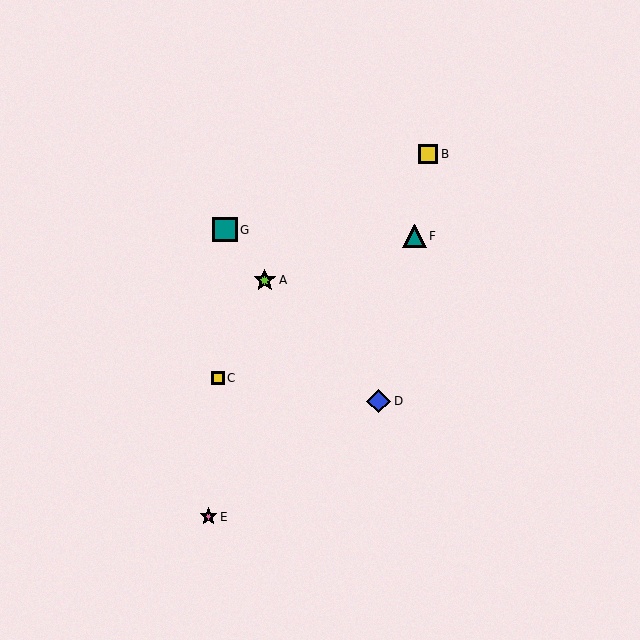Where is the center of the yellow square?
The center of the yellow square is at (218, 378).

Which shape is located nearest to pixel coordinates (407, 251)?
The teal triangle (labeled F) at (415, 236) is nearest to that location.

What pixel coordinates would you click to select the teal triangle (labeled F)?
Click at (415, 236) to select the teal triangle F.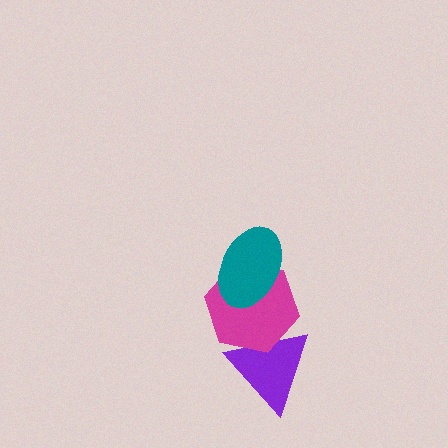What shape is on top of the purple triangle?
The magenta hexagon is on top of the purple triangle.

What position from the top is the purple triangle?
The purple triangle is 3rd from the top.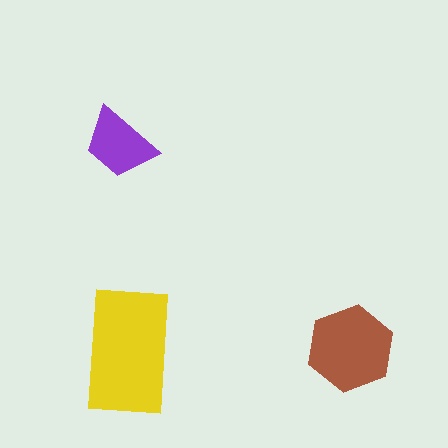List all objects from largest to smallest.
The yellow rectangle, the brown hexagon, the purple trapezoid.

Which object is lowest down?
The yellow rectangle is bottommost.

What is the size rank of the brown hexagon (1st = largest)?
2nd.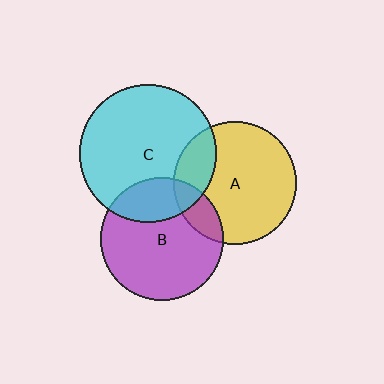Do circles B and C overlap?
Yes.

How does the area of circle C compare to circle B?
Approximately 1.3 times.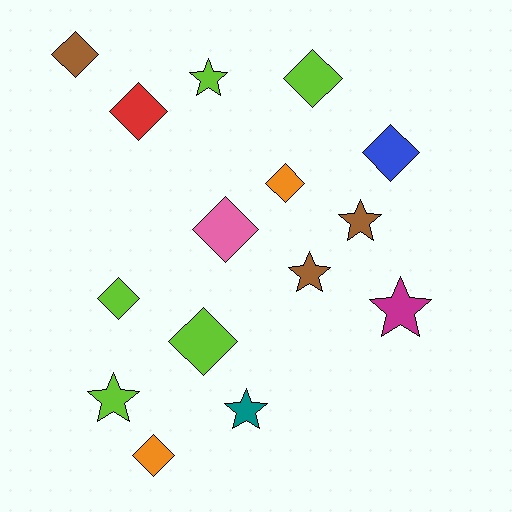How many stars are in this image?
There are 6 stars.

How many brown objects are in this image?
There are 3 brown objects.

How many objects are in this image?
There are 15 objects.